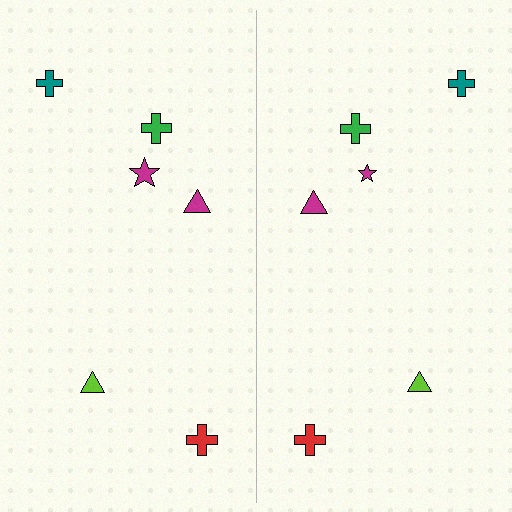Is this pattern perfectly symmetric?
No, the pattern is not perfectly symmetric. The magenta star on the right side has a different size than its mirror counterpart.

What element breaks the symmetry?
The magenta star on the right side has a different size than its mirror counterpart.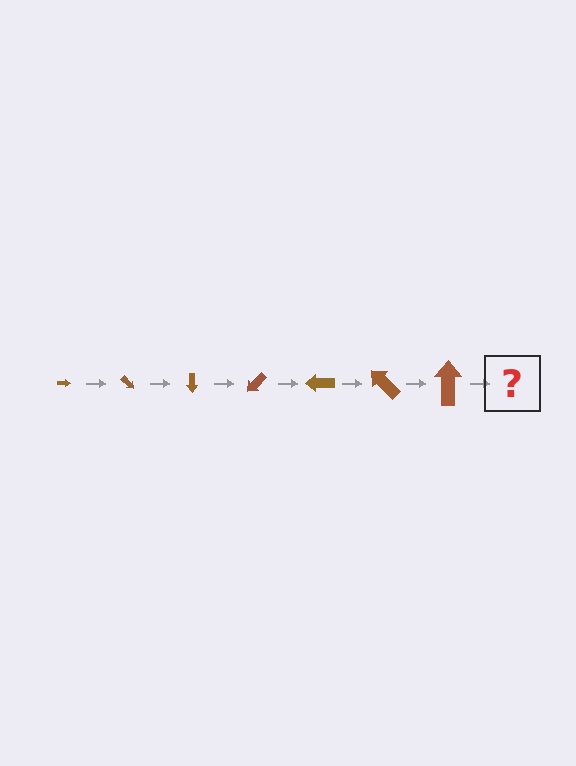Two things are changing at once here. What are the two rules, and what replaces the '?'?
The two rules are that the arrow grows larger each step and it rotates 45 degrees each step. The '?' should be an arrow, larger than the previous one and rotated 315 degrees from the start.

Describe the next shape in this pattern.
It should be an arrow, larger than the previous one and rotated 315 degrees from the start.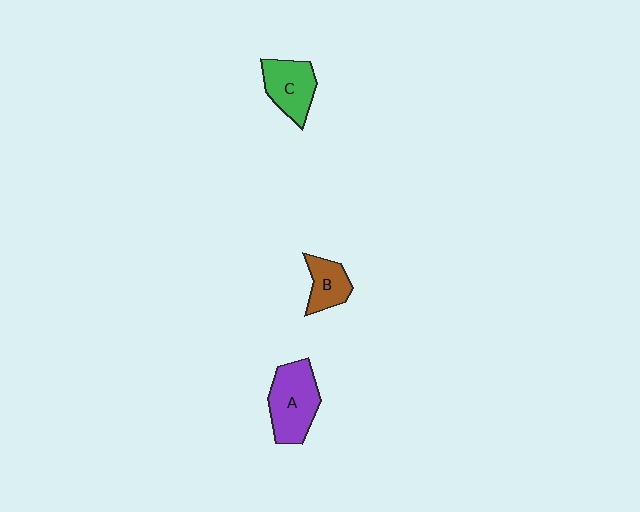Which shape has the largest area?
Shape A (purple).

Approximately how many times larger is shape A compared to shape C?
Approximately 1.3 times.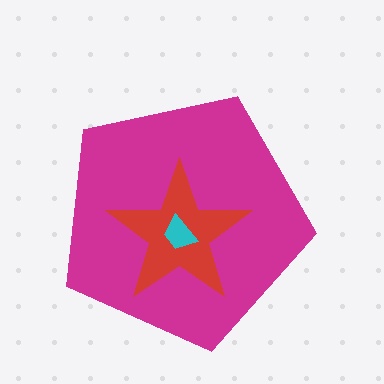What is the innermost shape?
The cyan trapezoid.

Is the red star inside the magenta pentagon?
Yes.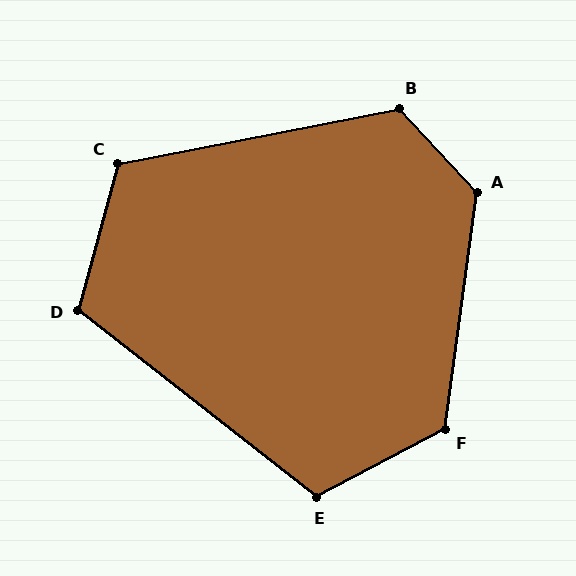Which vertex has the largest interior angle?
A, at approximately 130 degrees.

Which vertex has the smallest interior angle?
D, at approximately 113 degrees.